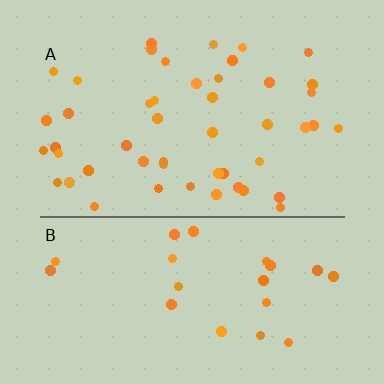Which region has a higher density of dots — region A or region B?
A (the top).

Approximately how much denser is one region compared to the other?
Approximately 2.1× — region A over region B.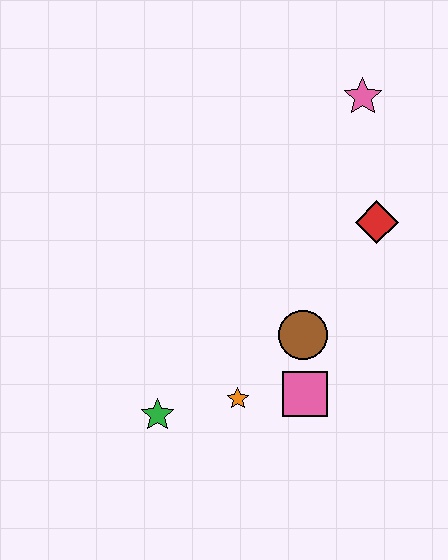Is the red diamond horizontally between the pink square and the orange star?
No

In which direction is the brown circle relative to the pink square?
The brown circle is above the pink square.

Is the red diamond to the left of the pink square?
No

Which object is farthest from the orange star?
The pink star is farthest from the orange star.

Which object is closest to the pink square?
The brown circle is closest to the pink square.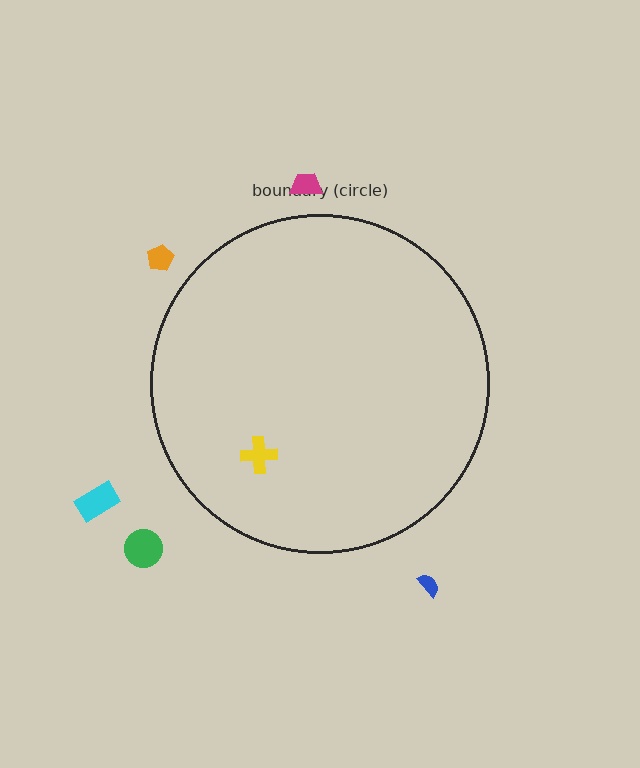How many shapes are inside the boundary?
1 inside, 5 outside.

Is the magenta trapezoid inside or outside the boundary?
Outside.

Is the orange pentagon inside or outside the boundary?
Outside.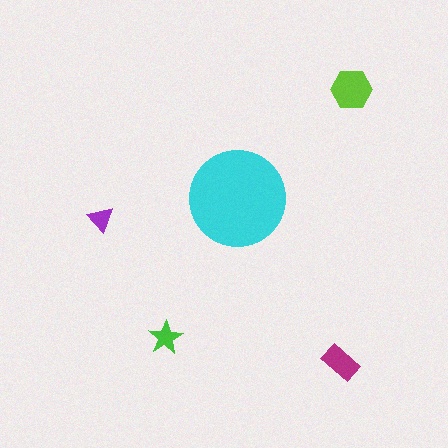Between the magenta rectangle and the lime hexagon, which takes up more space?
The lime hexagon.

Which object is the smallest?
The purple triangle.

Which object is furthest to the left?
The purple triangle is leftmost.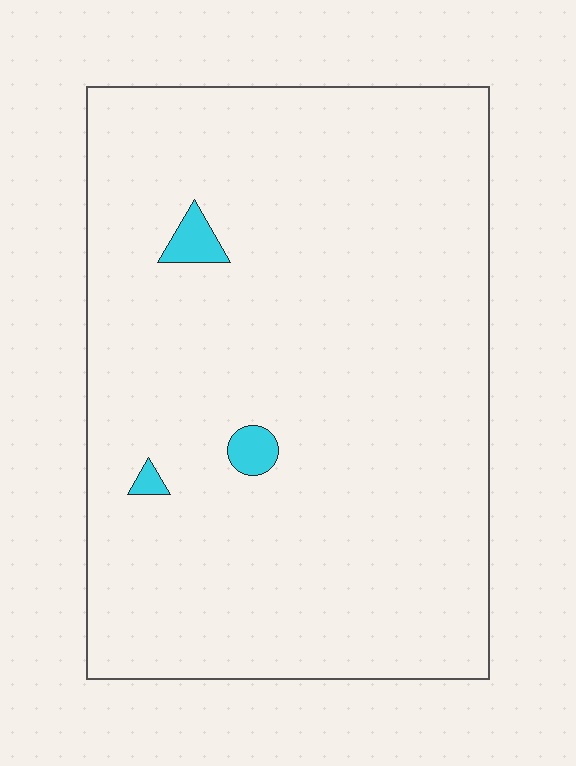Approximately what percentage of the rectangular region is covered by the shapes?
Approximately 0%.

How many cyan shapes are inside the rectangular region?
3.